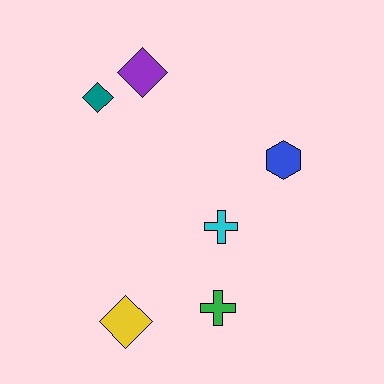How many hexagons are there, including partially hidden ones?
There is 1 hexagon.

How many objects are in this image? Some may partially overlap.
There are 6 objects.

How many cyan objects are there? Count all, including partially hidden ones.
There is 1 cyan object.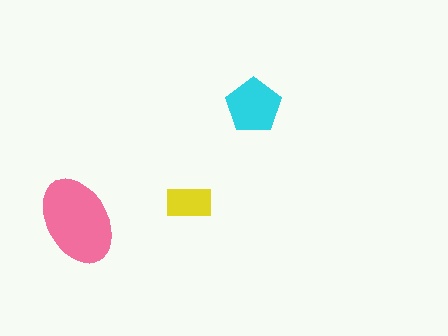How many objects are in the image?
There are 3 objects in the image.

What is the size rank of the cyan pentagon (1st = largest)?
2nd.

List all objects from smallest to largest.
The yellow rectangle, the cyan pentagon, the pink ellipse.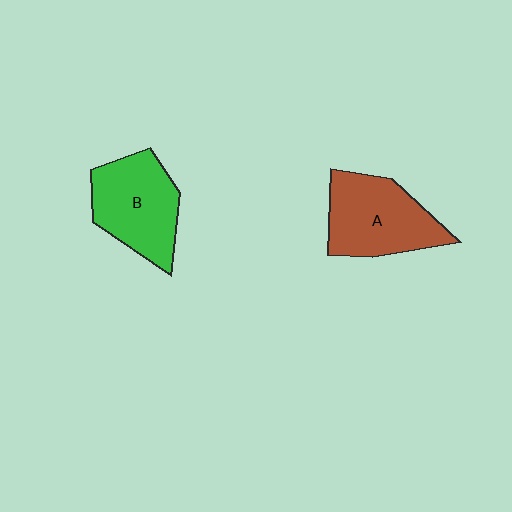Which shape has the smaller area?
Shape B (green).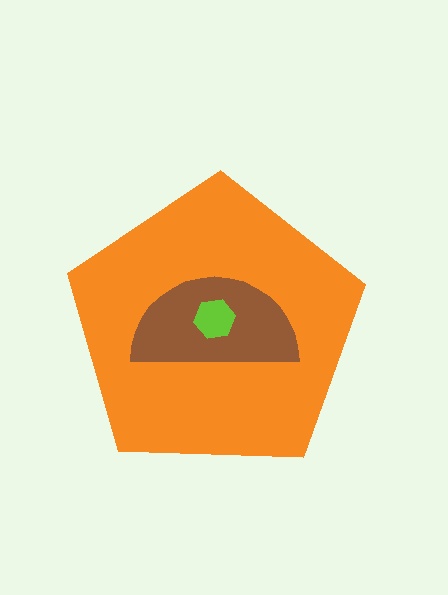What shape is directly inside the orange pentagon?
The brown semicircle.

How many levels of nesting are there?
3.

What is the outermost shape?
The orange pentagon.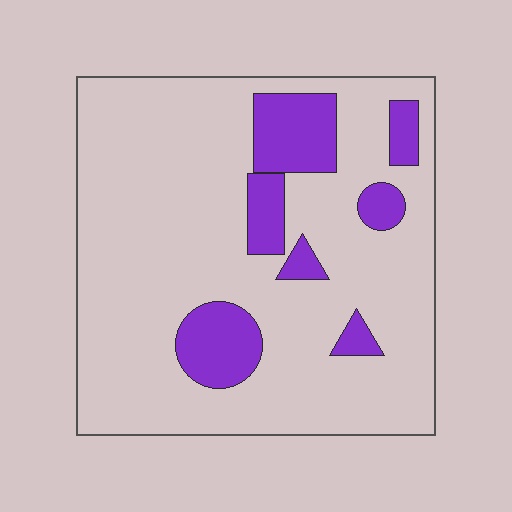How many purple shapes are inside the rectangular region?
7.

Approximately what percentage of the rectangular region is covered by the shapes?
Approximately 15%.